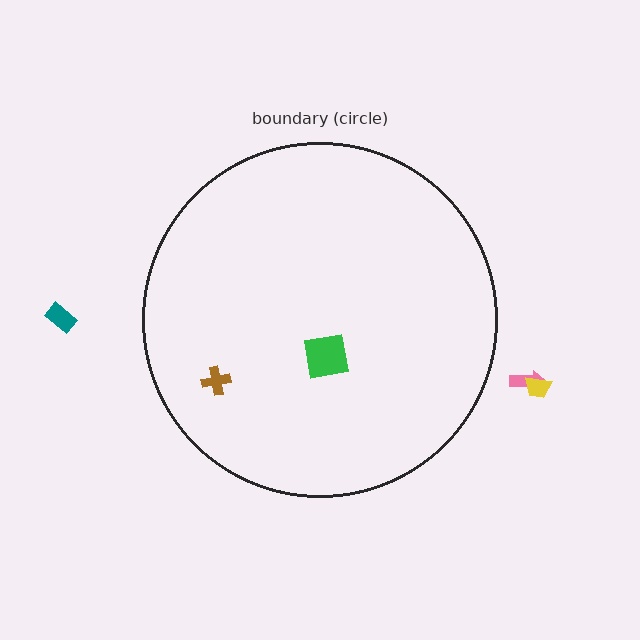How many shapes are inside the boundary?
2 inside, 3 outside.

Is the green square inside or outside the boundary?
Inside.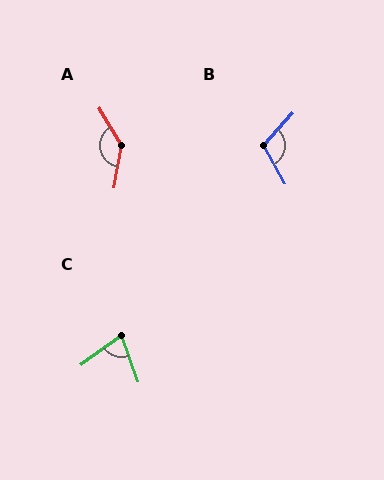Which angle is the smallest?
C, at approximately 73 degrees.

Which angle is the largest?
A, at approximately 139 degrees.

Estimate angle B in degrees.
Approximately 108 degrees.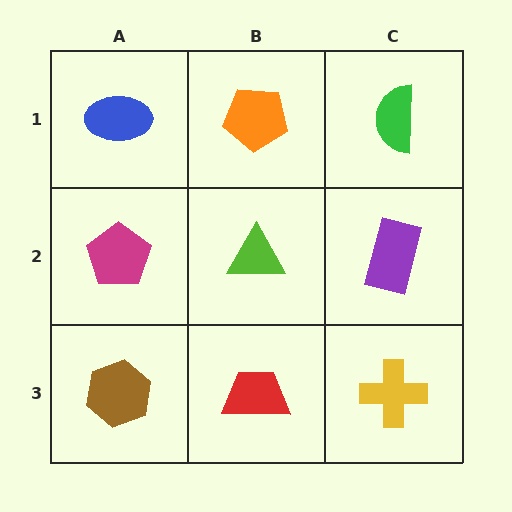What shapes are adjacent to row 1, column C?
A purple rectangle (row 2, column C), an orange pentagon (row 1, column B).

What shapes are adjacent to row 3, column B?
A lime triangle (row 2, column B), a brown hexagon (row 3, column A), a yellow cross (row 3, column C).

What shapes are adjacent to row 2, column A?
A blue ellipse (row 1, column A), a brown hexagon (row 3, column A), a lime triangle (row 2, column B).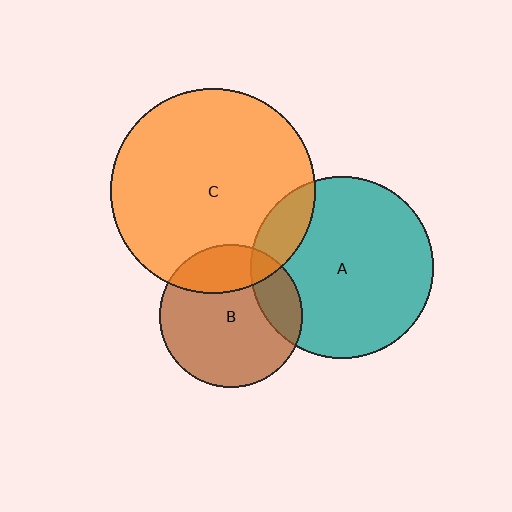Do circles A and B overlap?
Yes.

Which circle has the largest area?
Circle C (orange).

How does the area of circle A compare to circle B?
Approximately 1.6 times.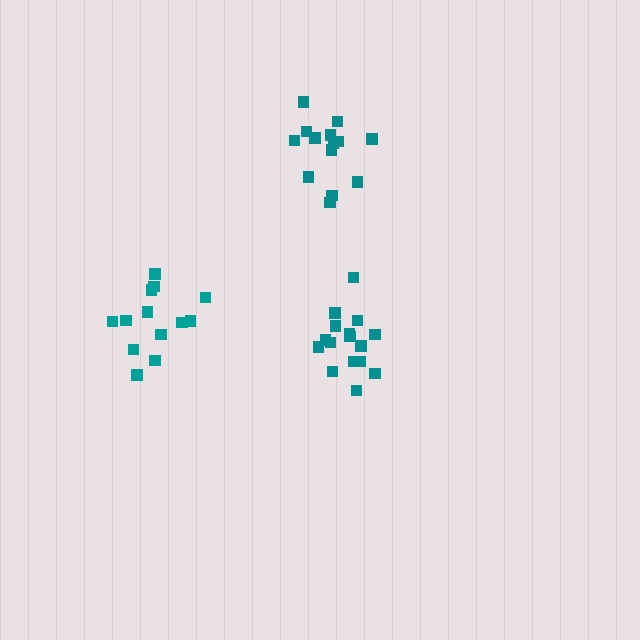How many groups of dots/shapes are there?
There are 3 groups.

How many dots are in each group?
Group 1: 16 dots, Group 2: 14 dots, Group 3: 14 dots (44 total).